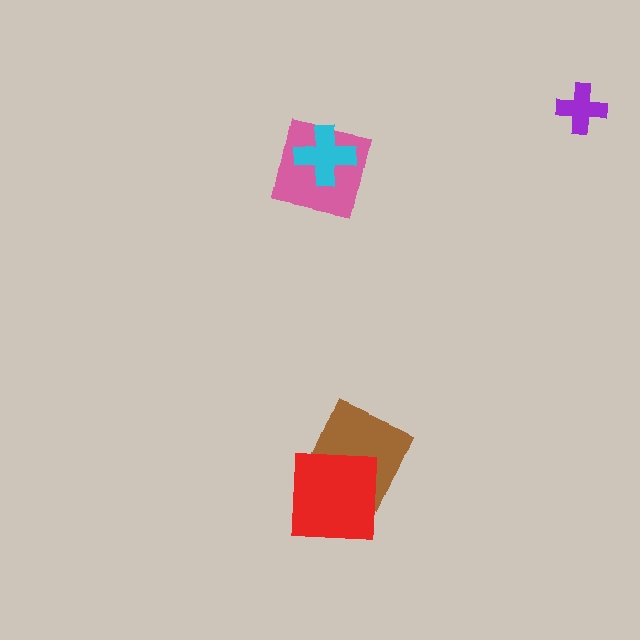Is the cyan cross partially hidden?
No, no other shape covers it.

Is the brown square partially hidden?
Yes, it is partially covered by another shape.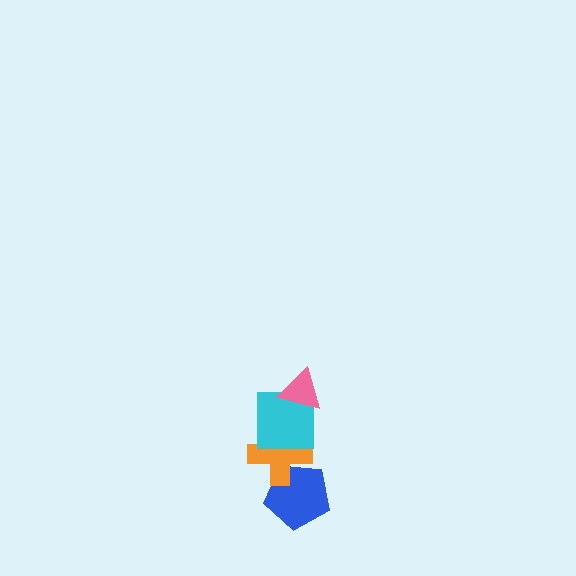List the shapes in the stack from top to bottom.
From top to bottom: the pink triangle, the cyan square, the orange cross, the blue pentagon.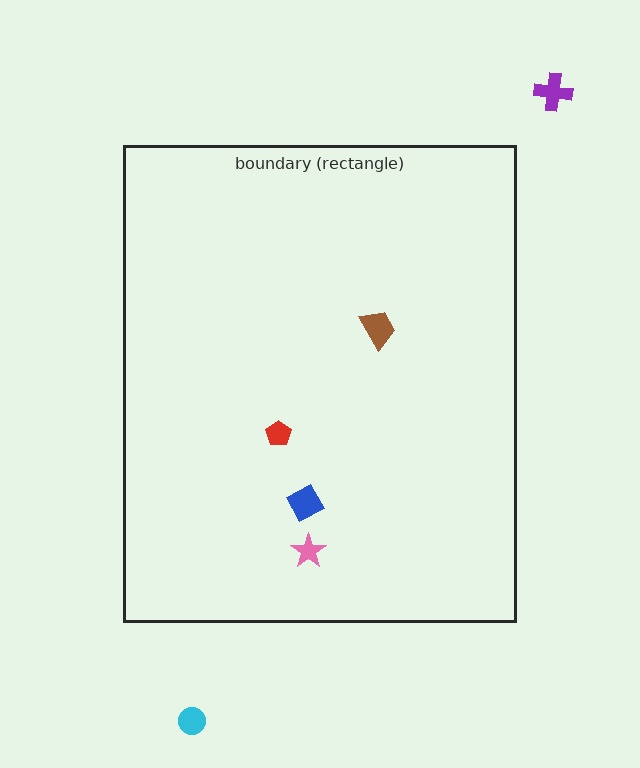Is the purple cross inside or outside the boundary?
Outside.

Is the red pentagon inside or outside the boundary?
Inside.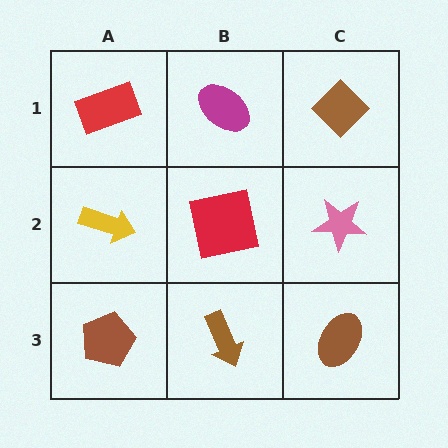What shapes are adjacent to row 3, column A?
A yellow arrow (row 2, column A), a brown arrow (row 3, column B).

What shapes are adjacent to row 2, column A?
A red rectangle (row 1, column A), a brown pentagon (row 3, column A), a red square (row 2, column B).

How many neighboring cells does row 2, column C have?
3.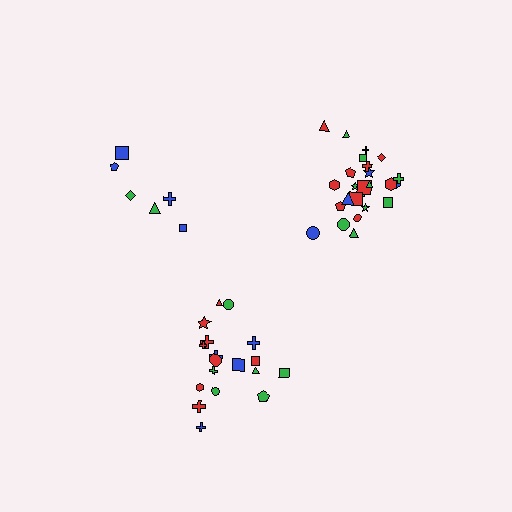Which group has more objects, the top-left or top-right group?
The top-right group.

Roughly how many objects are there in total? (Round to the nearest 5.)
Roughly 50 objects in total.